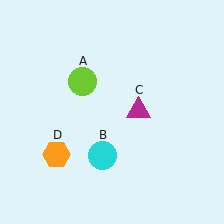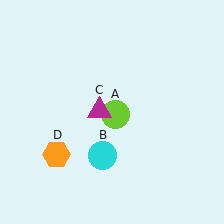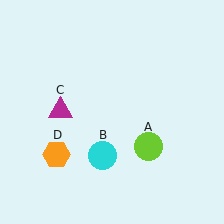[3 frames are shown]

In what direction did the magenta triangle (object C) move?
The magenta triangle (object C) moved left.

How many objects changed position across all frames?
2 objects changed position: lime circle (object A), magenta triangle (object C).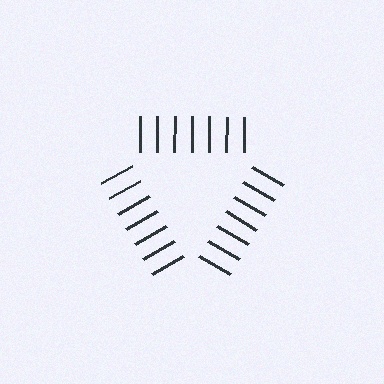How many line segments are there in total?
21 — 7 along each of the 3 edges.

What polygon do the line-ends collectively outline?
An illusory triangle — the line segments terminate on its edges but no continuous stroke is drawn.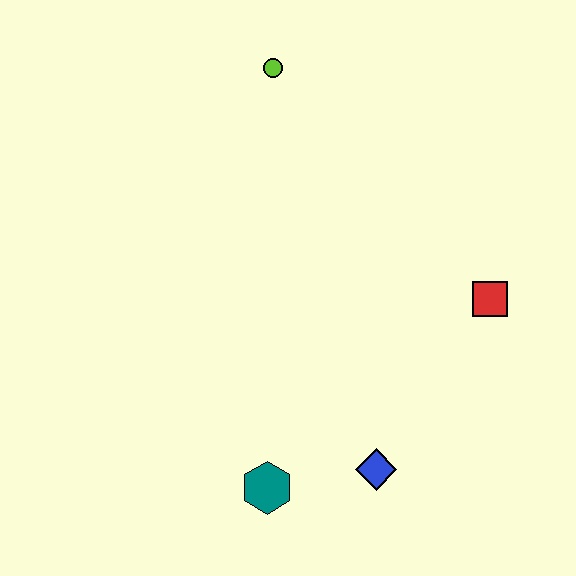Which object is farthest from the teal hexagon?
The lime circle is farthest from the teal hexagon.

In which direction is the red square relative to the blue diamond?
The red square is above the blue diamond.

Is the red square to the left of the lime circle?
No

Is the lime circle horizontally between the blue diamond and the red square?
No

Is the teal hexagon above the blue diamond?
No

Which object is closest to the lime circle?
The red square is closest to the lime circle.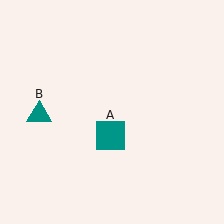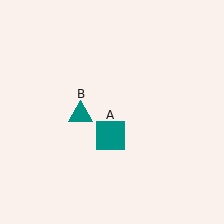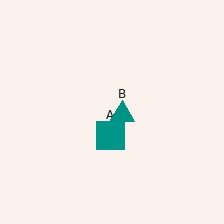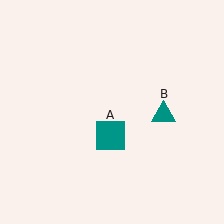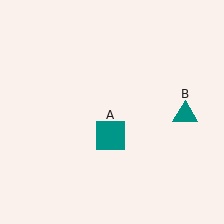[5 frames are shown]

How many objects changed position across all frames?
1 object changed position: teal triangle (object B).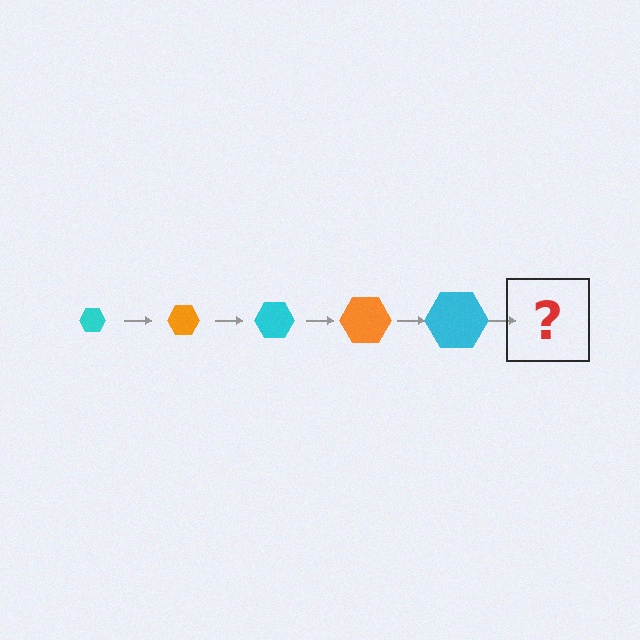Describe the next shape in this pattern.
It should be an orange hexagon, larger than the previous one.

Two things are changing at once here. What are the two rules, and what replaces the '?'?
The two rules are that the hexagon grows larger each step and the color cycles through cyan and orange. The '?' should be an orange hexagon, larger than the previous one.